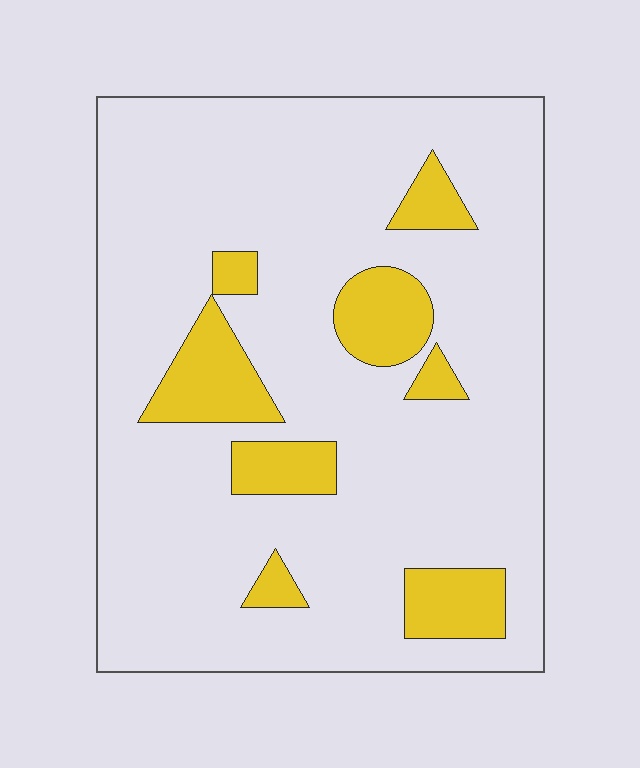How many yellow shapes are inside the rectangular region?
8.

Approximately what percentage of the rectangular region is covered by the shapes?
Approximately 15%.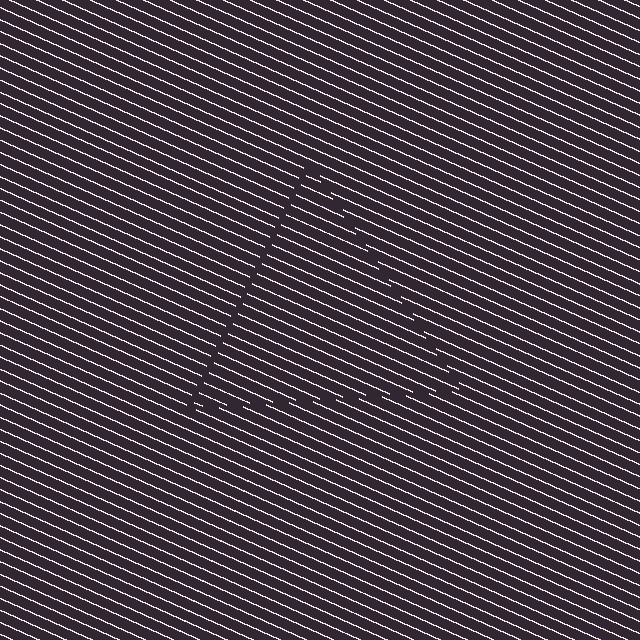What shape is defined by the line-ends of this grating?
An illusory triangle. The interior of the shape contains the same grating, shifted by half a period — the contour is defined by the phase discontinuity where line-ends from the inner and outer gratings abut.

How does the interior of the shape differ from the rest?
The interior of the shape contains the same grating, shifted by half a period — the contour is defined by the phase discontinuity where line-ends from the inner and outer gratings abut.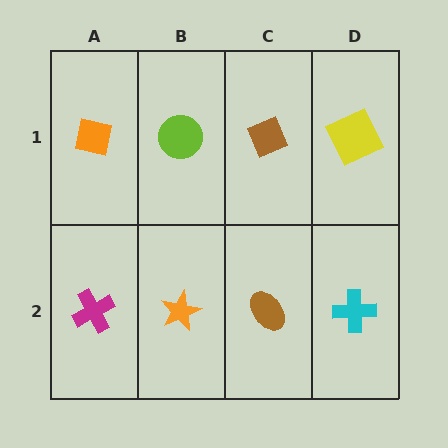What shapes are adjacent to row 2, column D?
A yellow square (row 1, column D), a brown ellipse (row 2, column C).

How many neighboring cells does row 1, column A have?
2.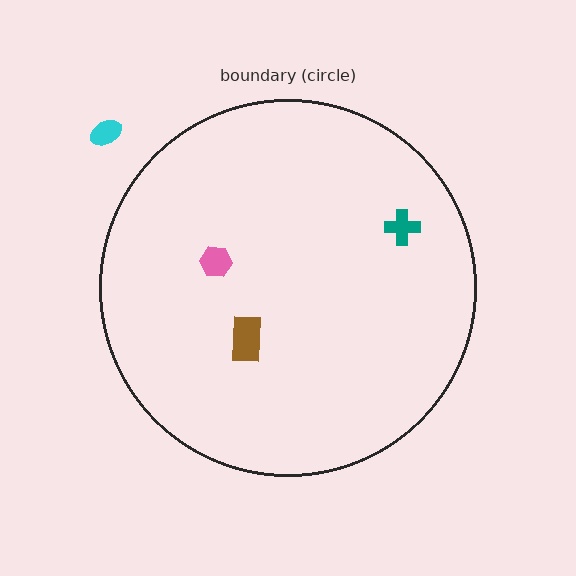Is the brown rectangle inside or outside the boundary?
Inside.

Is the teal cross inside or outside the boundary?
Inside.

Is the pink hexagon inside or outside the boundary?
Inside.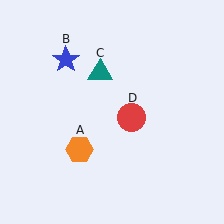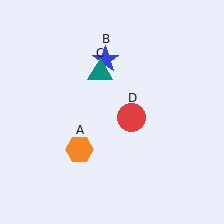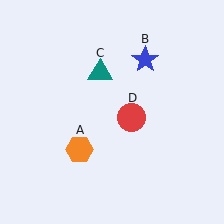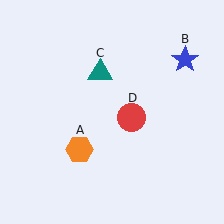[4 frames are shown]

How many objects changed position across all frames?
1 object changed position: blue star (object B).